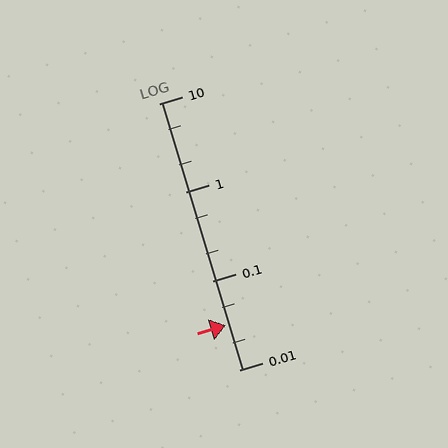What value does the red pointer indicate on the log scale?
The pointer indicates approximately 0.032.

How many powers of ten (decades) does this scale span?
The scale spans 3 decades, from 0.01 to 10.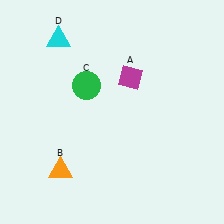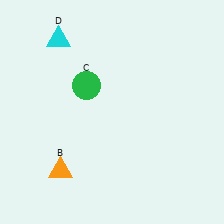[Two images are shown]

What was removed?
The magenta diamond (A) was removed in Image 2.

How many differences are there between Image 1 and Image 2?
There is 1 difference between the two images.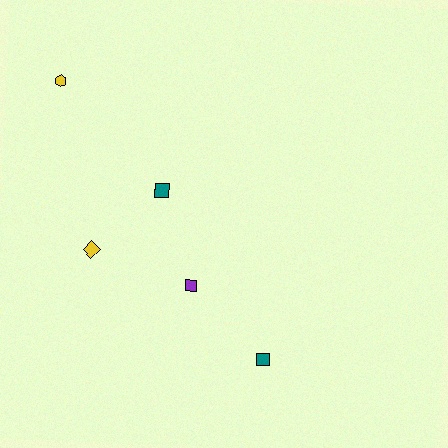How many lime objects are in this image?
There are no lime objects.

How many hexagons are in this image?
There is 1 hexagon.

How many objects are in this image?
There are 5 objects.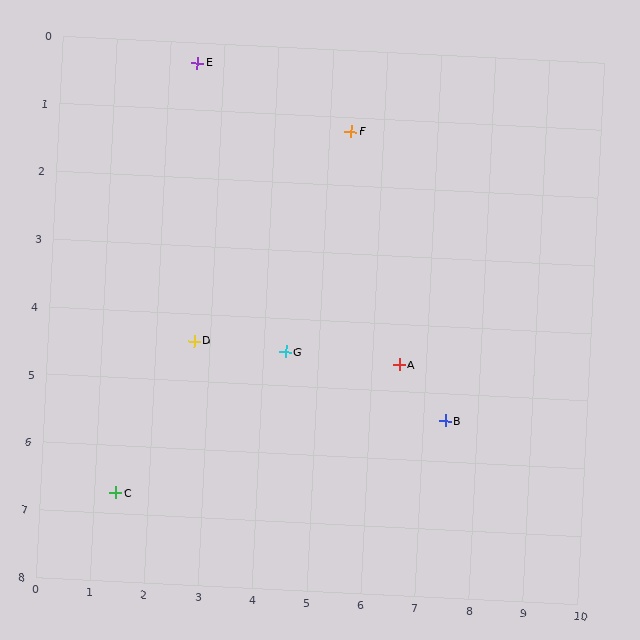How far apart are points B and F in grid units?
Points B and F are about 4.7 grid units apart.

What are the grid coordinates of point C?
Point C is at approximately (1.4, 6.7).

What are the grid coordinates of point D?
Point D is at approximately (2.7, 4.4).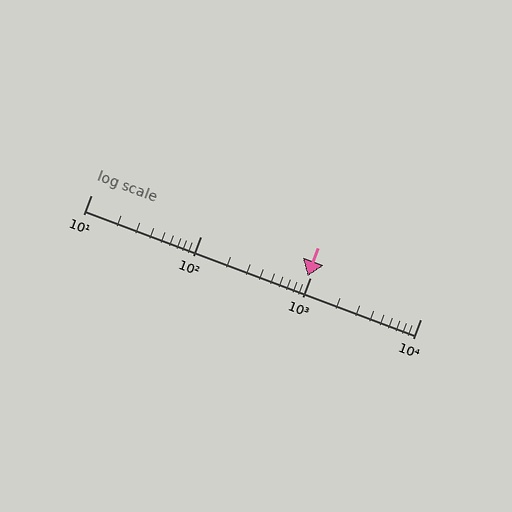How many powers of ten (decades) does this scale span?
The scale spans 3 decades, from 10 to 10000.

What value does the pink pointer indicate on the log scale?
The pointer indicates approximately 940.